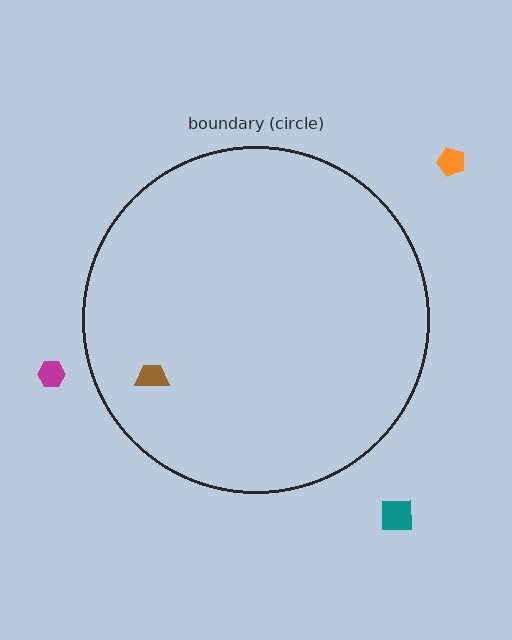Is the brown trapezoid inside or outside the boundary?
Inside.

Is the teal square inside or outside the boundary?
Outside.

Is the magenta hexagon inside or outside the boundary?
Outside.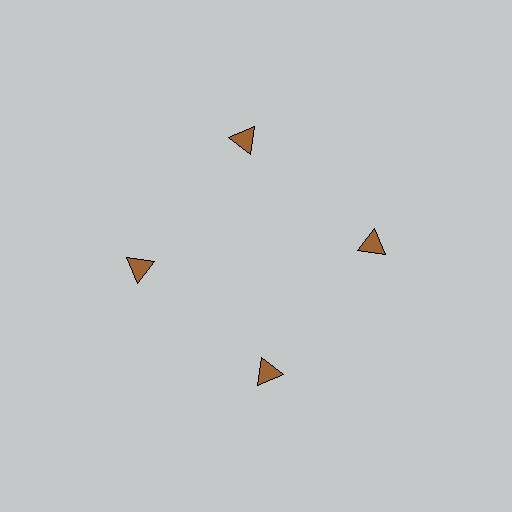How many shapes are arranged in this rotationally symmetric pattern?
There are 4 shapes, arranged in 4 groups of 1.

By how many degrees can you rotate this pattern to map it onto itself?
The pattern maps onto itself every 90 degrees of rotation.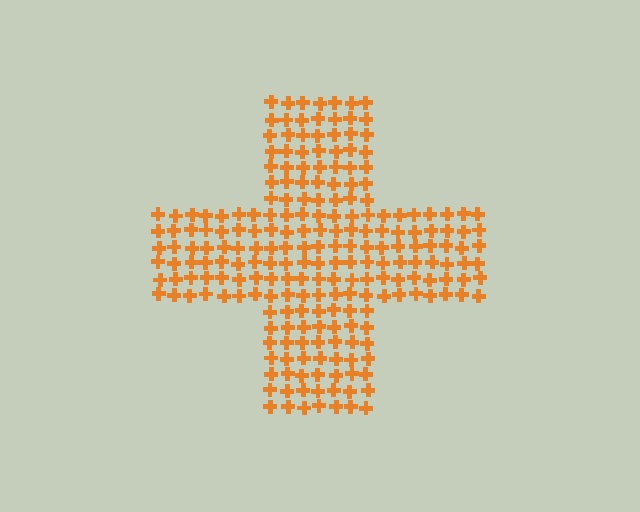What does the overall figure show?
The overall figure shows a cross.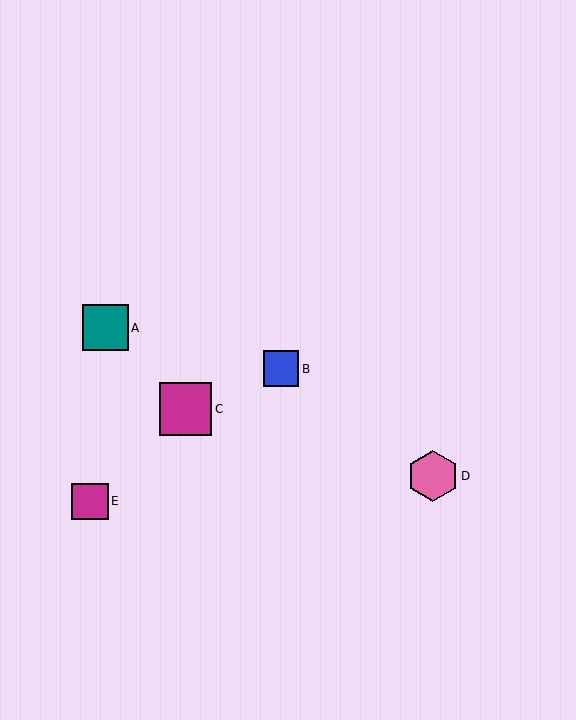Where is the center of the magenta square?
The center of the magenta square is at (185, 409).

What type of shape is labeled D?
Shape D is a pink hexagon.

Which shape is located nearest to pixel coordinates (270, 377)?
The blue square (labeled B) at (281, 369) is nearest to that location.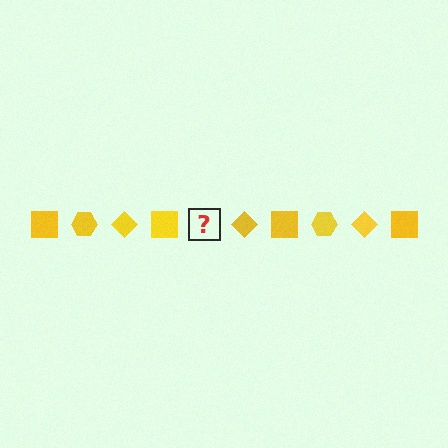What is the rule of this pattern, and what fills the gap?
The rule is that the pattern cycles through square, hexagon, diamond shapes in yellow. The gap should be filled with a yellow hexagon.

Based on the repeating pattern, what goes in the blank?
The blank should be a yellow hexagon.